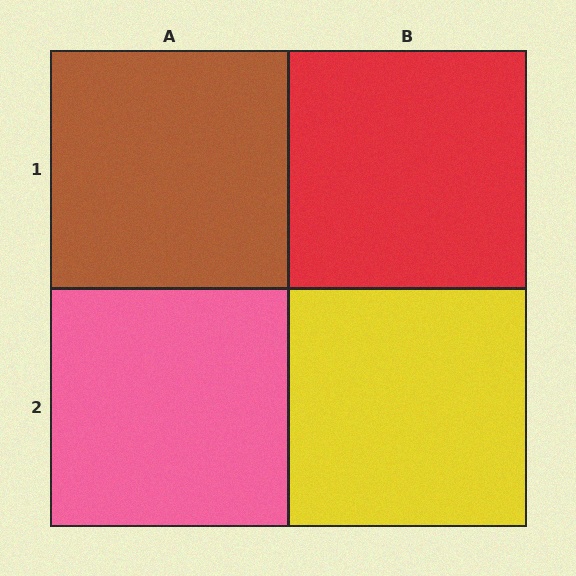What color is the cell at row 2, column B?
Yellow.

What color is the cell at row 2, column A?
Pink.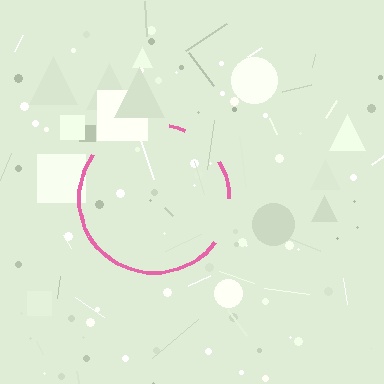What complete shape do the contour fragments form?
The contour fragments form a circle.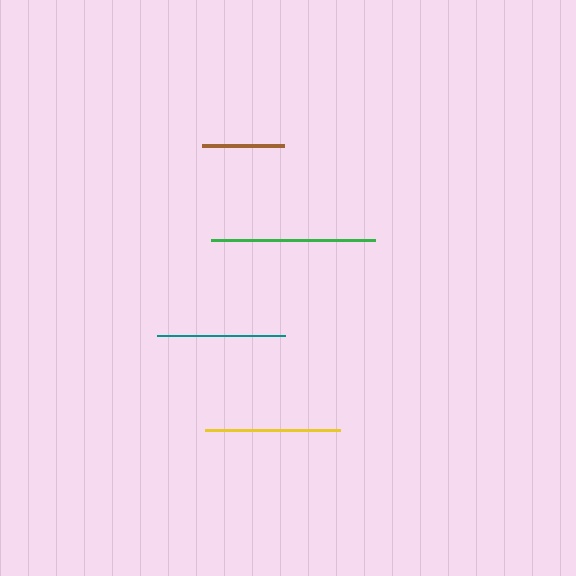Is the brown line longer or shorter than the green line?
The green line is longer than the brown line.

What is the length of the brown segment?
The brown segment is approximately 82 pixels long.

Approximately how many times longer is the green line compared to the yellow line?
The green line is approximately 1.2 times the length of the yellow line.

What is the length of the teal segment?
The teal segment is approximately 127 pixels long.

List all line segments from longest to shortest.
From longest to shortest: green, yellow, teal, brown.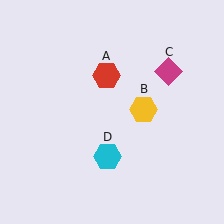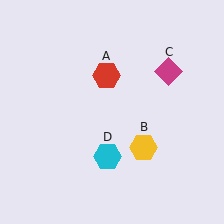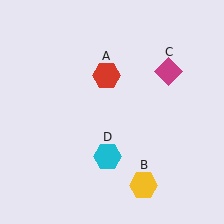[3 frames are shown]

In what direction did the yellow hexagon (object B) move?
The yellow hexagon (object B) moved down.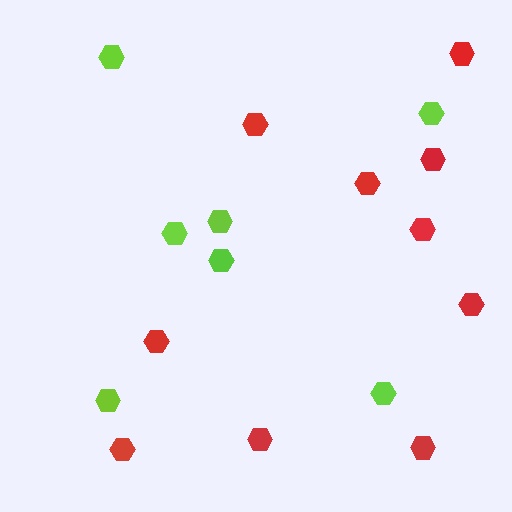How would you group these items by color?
There are 2 groups: one group of lime hexagons (7) and one group of red hexagons (10).